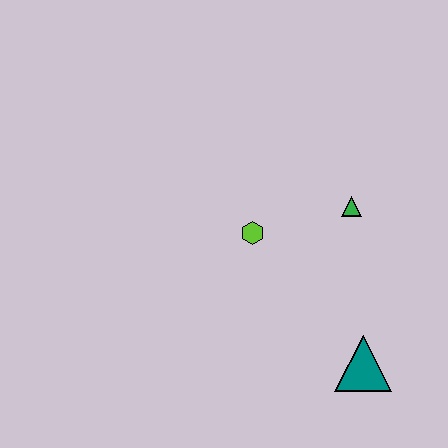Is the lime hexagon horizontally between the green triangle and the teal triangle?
No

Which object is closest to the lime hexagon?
The green triangle is closest to the lime hexagon.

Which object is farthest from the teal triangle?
The lime hexagon is farthest from the teal triangle.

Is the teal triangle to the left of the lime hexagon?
No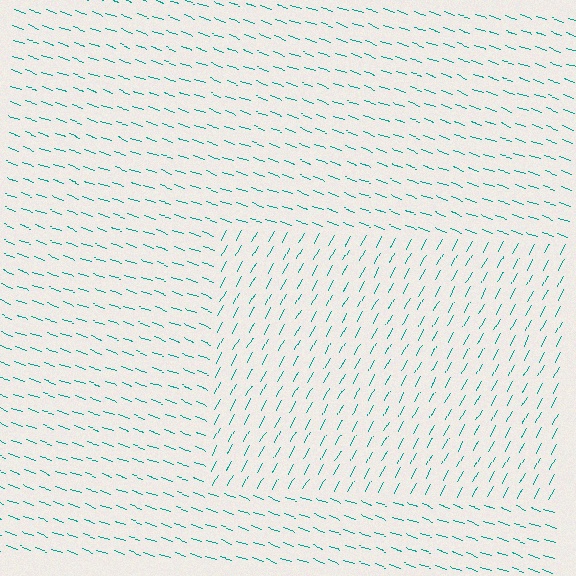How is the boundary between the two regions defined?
The boundary is defined purely by a change in line orientation (approximately 81 degrees difference). All lines are the same color and thickness.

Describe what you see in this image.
The image is filled with small teal line segments. A rectangle region in the image has lines oriented differently from the surrounding lines, creating a visible texture boundary.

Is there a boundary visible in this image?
Yes, there is a texture boundary formed by a change in line orientation.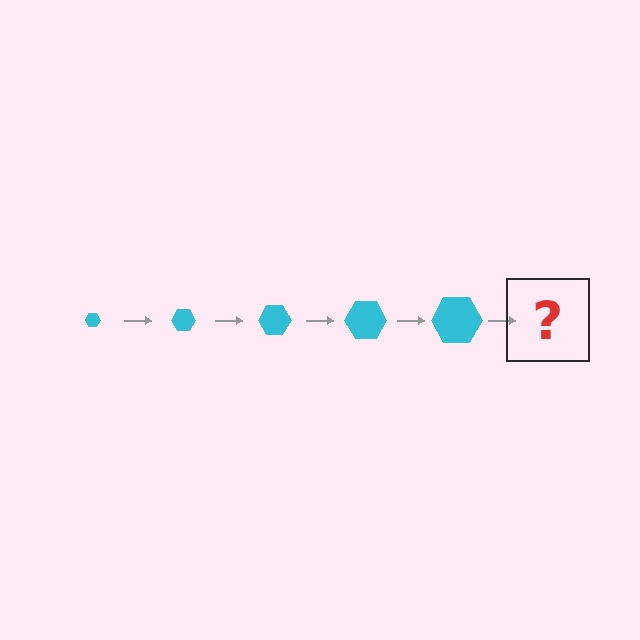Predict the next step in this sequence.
The next step is a cyan hexagon, larger than the previous one.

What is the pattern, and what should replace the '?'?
The pattern is that the hexagon gets progressively larger each step. The '?' should be a cyan hexagon, larger than the previous one.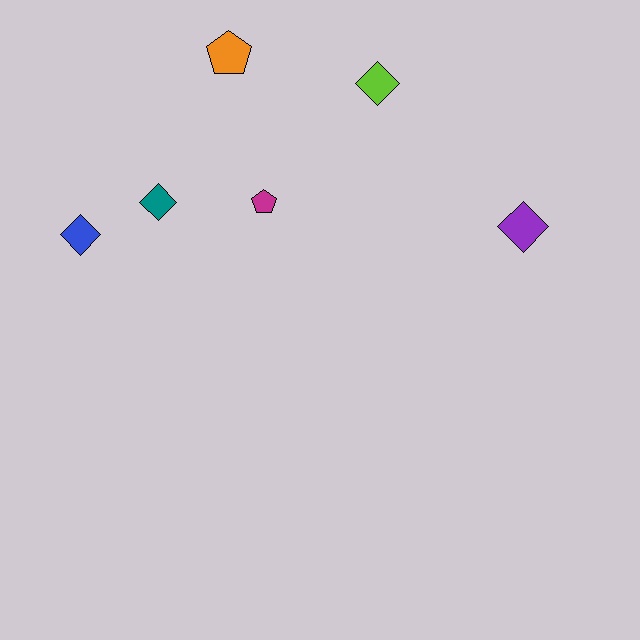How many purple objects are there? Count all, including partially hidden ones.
There is 1 purple object.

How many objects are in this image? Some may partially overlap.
There are 6 objects.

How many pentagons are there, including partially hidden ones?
There are 2 pentagons.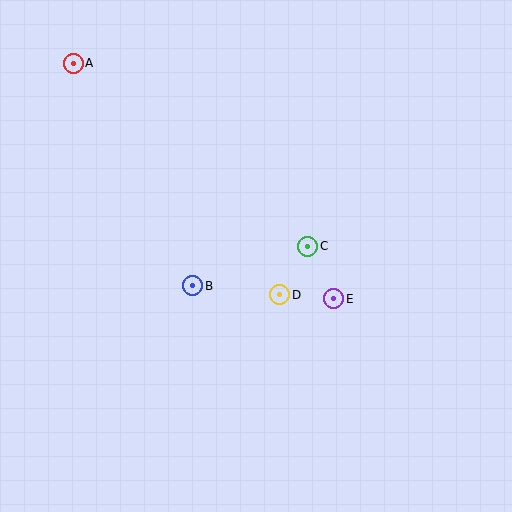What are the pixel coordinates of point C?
Point C is at (308, 246).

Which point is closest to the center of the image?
Point D at (280, 295) is closest to the center.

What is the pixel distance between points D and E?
The distance between D and E is 54 pixels.